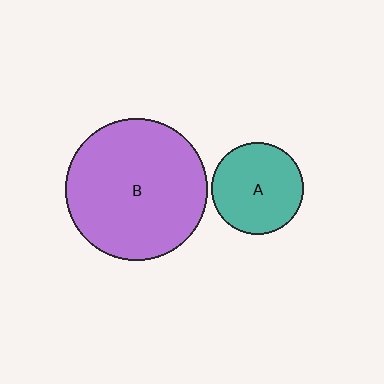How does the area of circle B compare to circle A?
Approximately 2.4 times.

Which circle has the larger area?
Circle B (purple).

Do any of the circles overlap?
No, none of the circles overlap.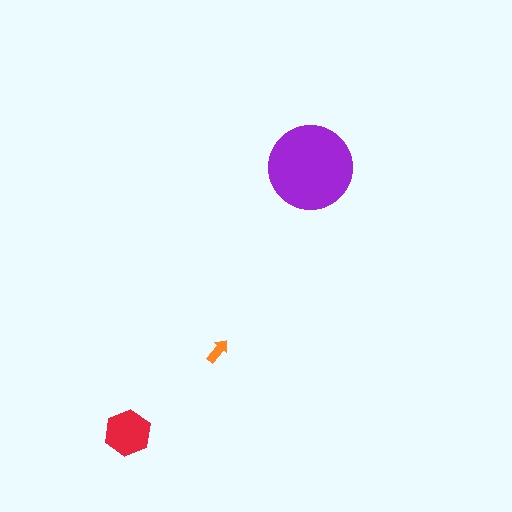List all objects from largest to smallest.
The purple circle, the red hexagon, the orange arrow.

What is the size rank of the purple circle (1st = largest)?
1st.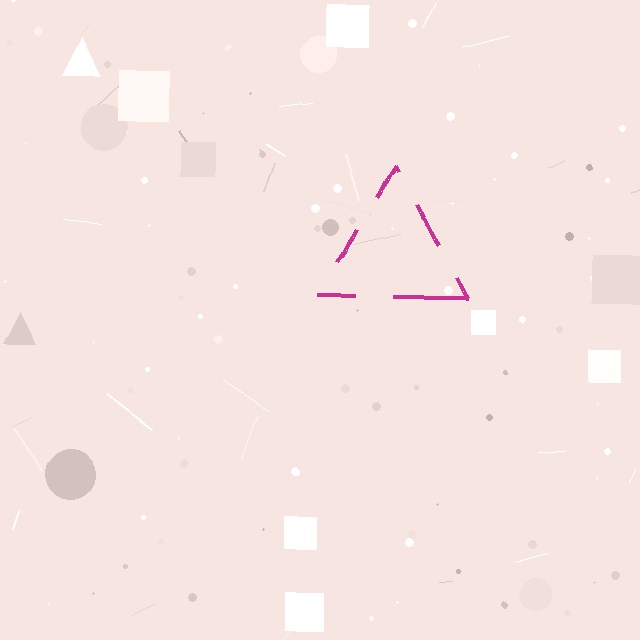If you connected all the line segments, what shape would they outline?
They would outline a triangle.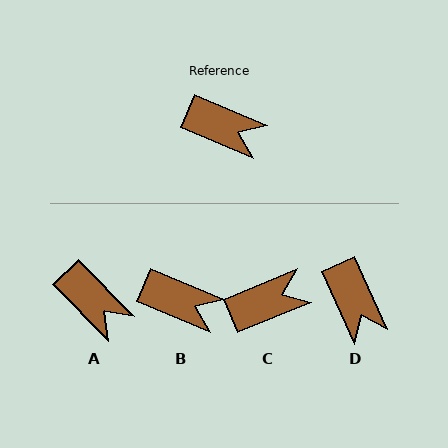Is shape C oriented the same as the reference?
No, it is off by about 45 degrees.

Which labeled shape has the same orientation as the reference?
B.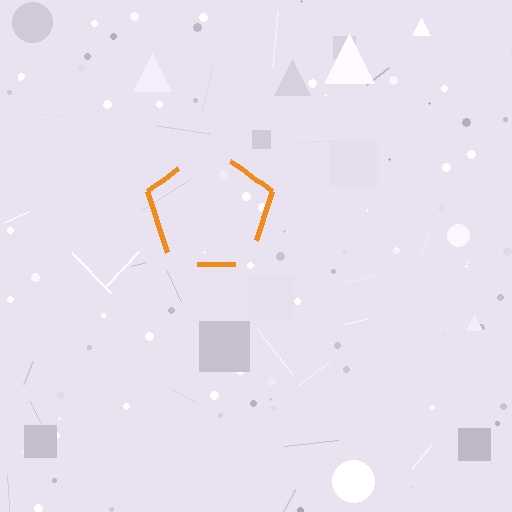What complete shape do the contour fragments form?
The contour fragments form a pentagon.